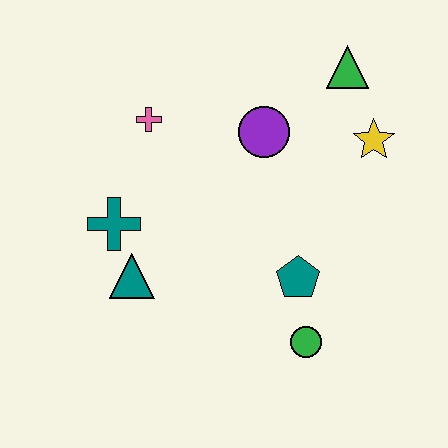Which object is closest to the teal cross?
The teal triangle is closest to the teal cross.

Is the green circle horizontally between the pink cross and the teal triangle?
No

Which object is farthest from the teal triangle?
The green triangle is farthest from the teal triangle.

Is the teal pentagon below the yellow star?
Yes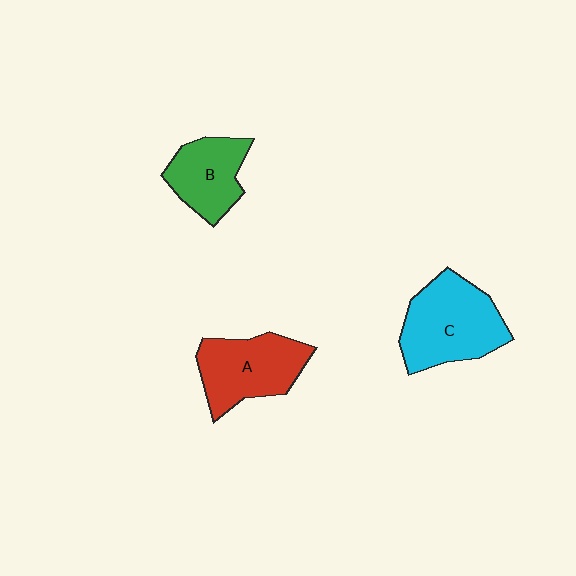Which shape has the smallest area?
Shape B (green).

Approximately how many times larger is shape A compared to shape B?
Approximately 1.3 times.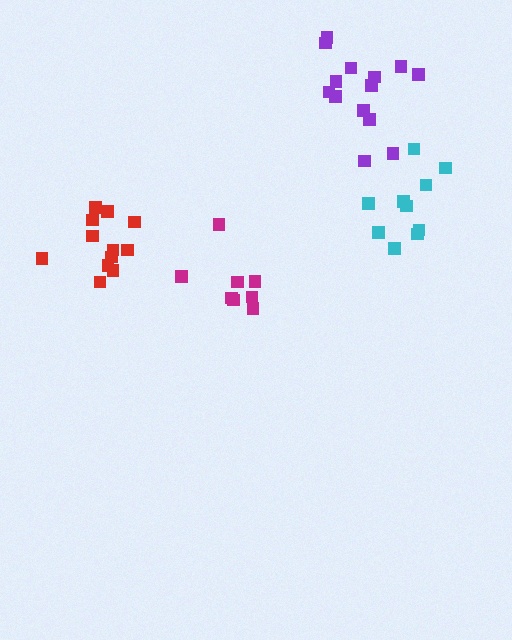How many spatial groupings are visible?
There are 4 spatial groupings.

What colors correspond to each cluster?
The clusters are colored: red, cyan, purple, magenta.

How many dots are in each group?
Group 1: 12 dots, Group 2: 10 dots, Group 3: 14 dots, Group 4: 8 dots (44 total).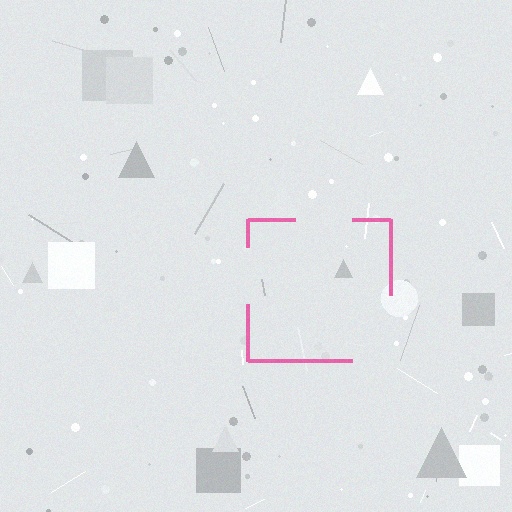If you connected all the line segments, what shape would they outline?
They would outline a square.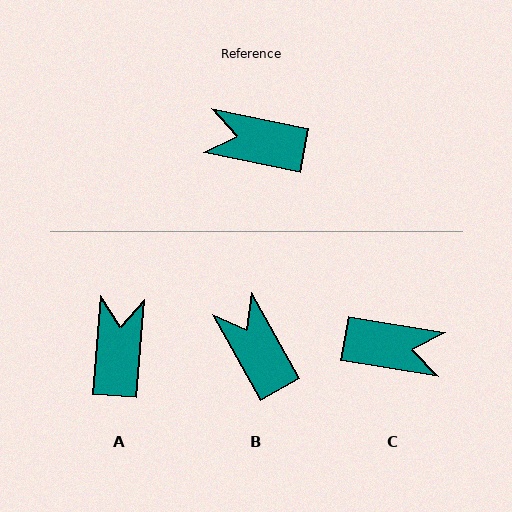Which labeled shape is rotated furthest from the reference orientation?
C, about 178 degrees away.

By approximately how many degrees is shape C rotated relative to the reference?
Approximately 178 degrees clockwise.